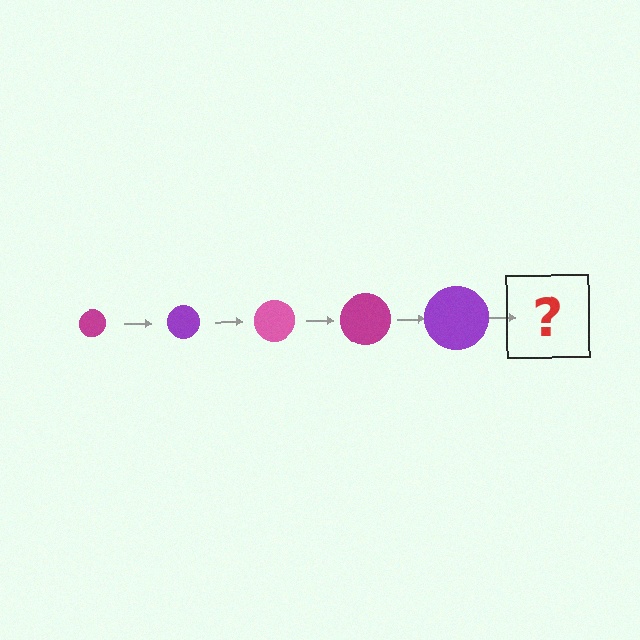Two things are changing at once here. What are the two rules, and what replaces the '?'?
The two rules are that the circle grows larger each step and the color cycles through magenta, purple, and pink. The '?' should be a pink circle, larger than the previous one.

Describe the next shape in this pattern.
It should be a pink circle, larger than the previous one.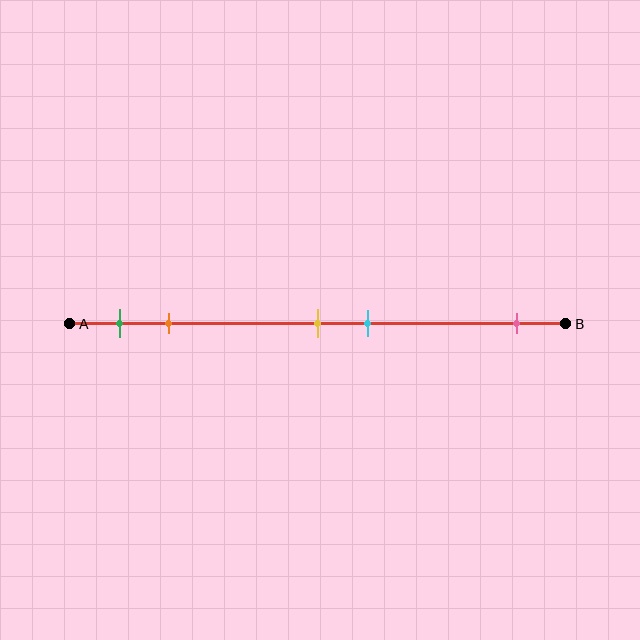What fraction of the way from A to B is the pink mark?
The pink mark is approximately 90% (0.9) of the way from A to B.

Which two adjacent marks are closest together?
The yellow and cyan marks are the closest adjacent pair.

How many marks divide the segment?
There are 5 marks dividing the segment.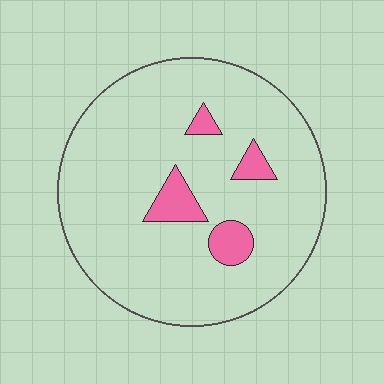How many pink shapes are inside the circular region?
4.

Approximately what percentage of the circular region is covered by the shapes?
Approximately 10%.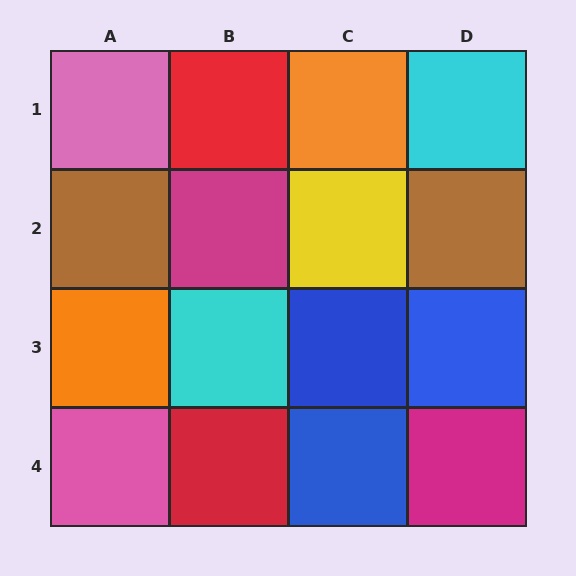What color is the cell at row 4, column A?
Pink.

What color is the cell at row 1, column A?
Pink.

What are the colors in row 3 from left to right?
Orange, cyan, blue, blue.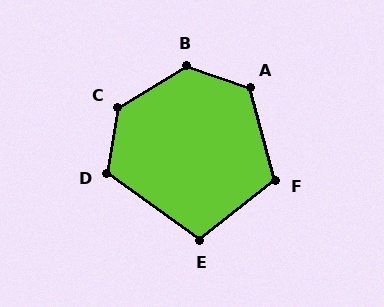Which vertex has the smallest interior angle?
E, at approximately 106 degrees.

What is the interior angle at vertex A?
Approximately 124 degrees (obtuse).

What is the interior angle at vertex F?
Approximately 113 degrees (obtuse).